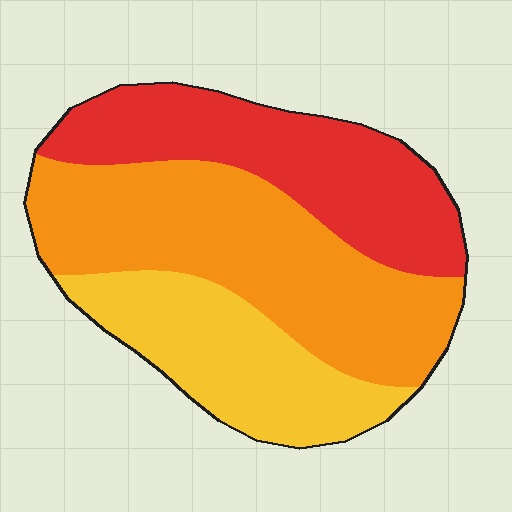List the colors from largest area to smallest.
From largest to smallest: orange, red, yellow.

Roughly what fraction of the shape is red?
Red covers about 30% of the shape.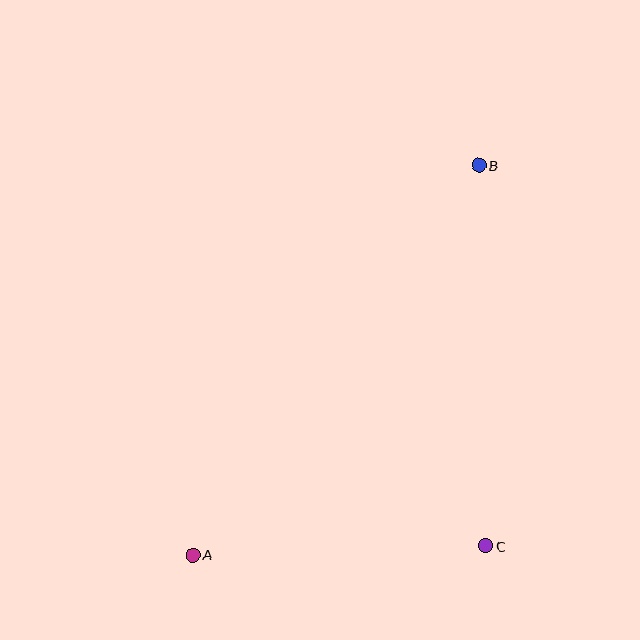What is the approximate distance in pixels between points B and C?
The distance between B and C is approximately 381 pixels.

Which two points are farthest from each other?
Points A and B are farthest from each other.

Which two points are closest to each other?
Points A and C are closest to each other.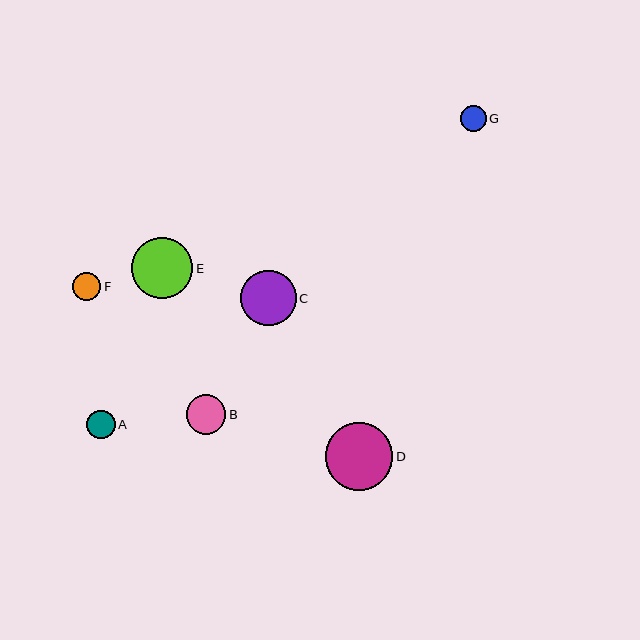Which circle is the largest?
Circle D is the largest with a size of approximately 67 pixels.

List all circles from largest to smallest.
From largest to smallest: D, E, C, B, A, F, G.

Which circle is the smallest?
Circle G is the smallest with a size of approximately 26 pixels.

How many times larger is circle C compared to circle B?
Circle C is approximately 1.4 times the size of circle B.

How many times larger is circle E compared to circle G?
Circle E is approximately 2.3 times the size of circle G.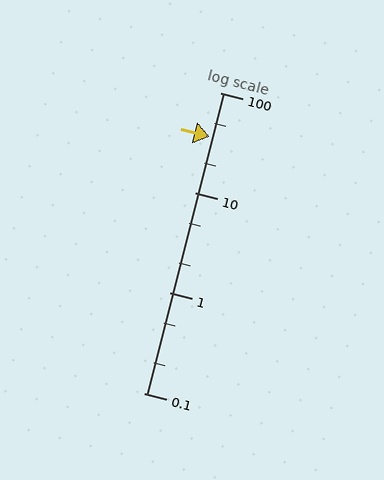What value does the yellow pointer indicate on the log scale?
The pointer indicates approximately 36.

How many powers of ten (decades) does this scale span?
The scale spans 3 decades, from 0.1 to 100.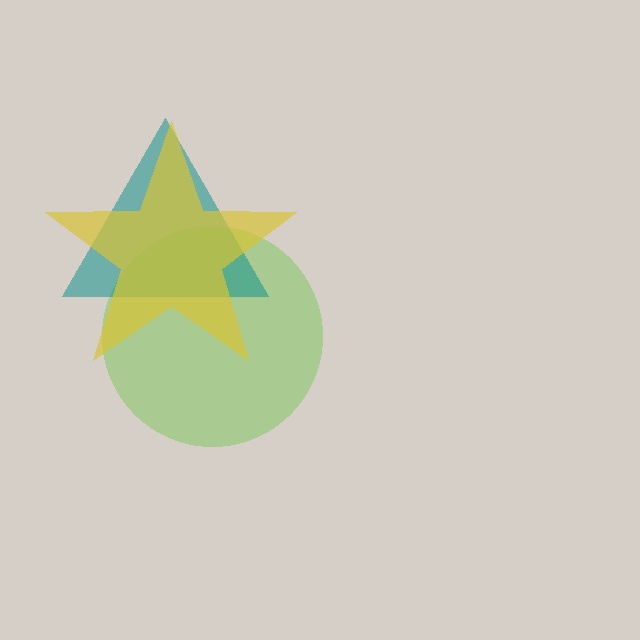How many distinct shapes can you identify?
There are 3 distinct shapes: a lime circle, a teal triangle, a yellow star.